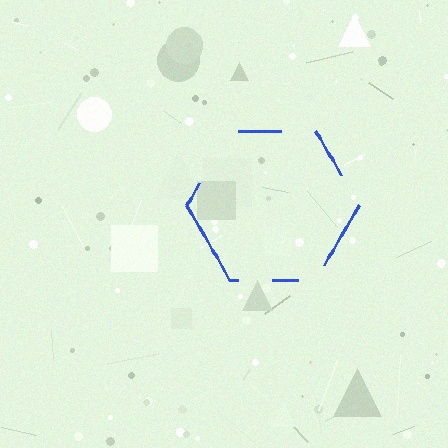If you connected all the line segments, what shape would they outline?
They would outline a hexagon.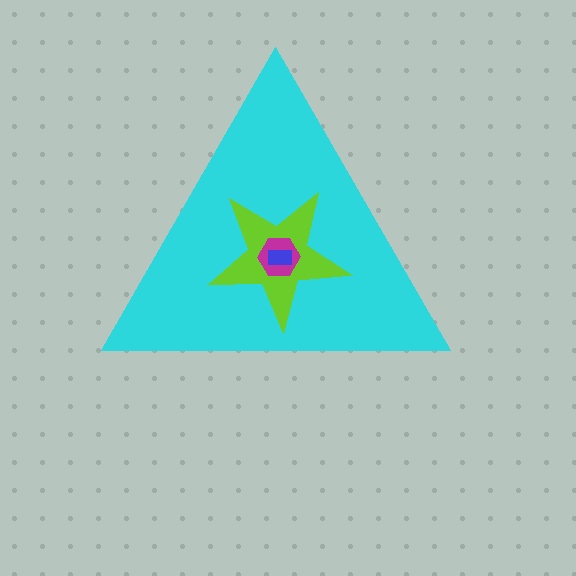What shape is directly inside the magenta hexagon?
The blue rectangle.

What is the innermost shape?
The blue rectangle.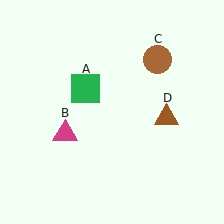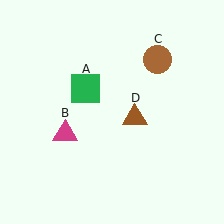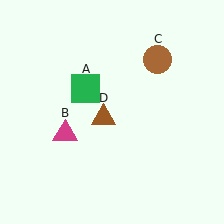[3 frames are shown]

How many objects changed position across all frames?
1 object changed position: brown triangle (object D).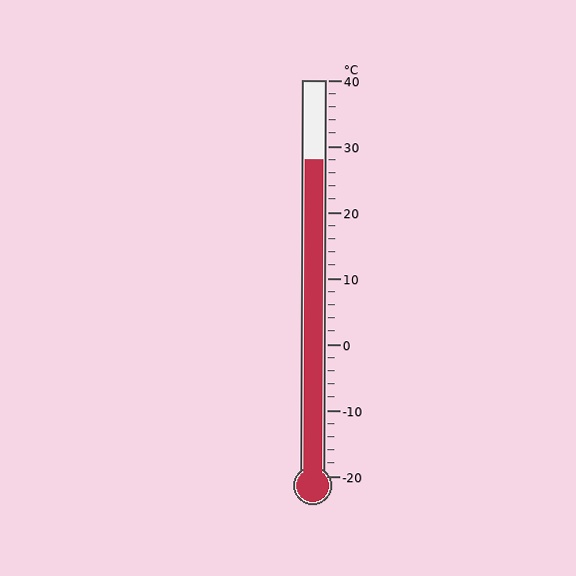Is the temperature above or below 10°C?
The temperature is above 10°C.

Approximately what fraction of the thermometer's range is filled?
The thermometer is filled to approximately 80% of its range.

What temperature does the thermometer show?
The thermometer shows approximately 28°C.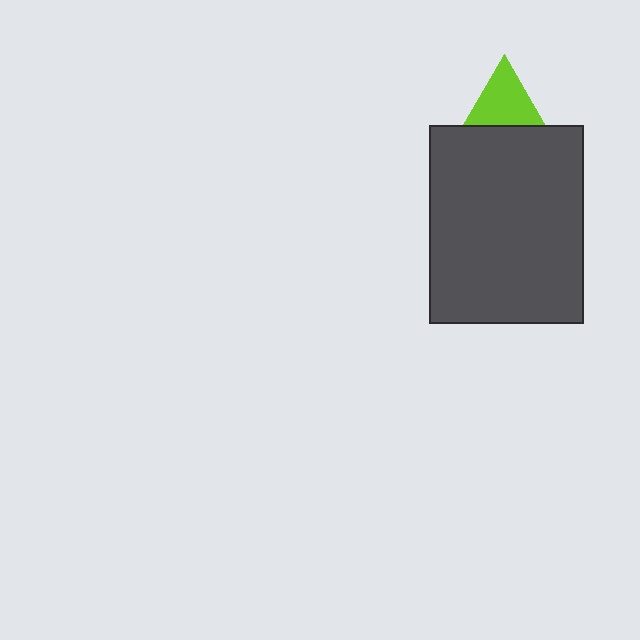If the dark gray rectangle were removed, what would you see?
You would see the complete lime triangle.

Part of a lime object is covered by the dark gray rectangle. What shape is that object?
It is a triangle.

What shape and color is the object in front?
The object in front is a dark gray rectangle.